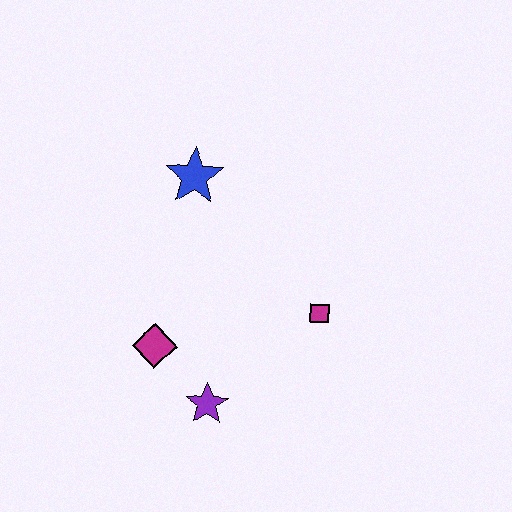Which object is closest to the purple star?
The magenta diamond is closest to the purple star.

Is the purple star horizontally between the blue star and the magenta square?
Yes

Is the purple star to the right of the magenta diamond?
Yes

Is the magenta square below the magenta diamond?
No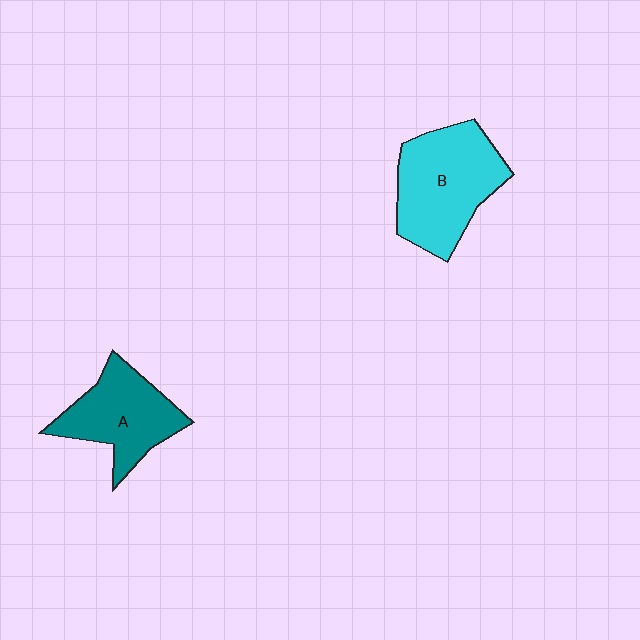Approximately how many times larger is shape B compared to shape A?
Approximately 1.3 times.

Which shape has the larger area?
Shape B (cyan).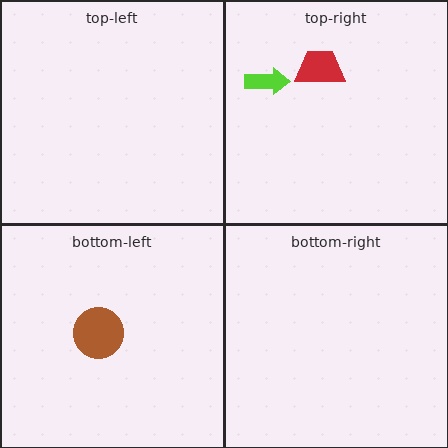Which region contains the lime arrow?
The top-right region.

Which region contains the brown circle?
The bottom-left region.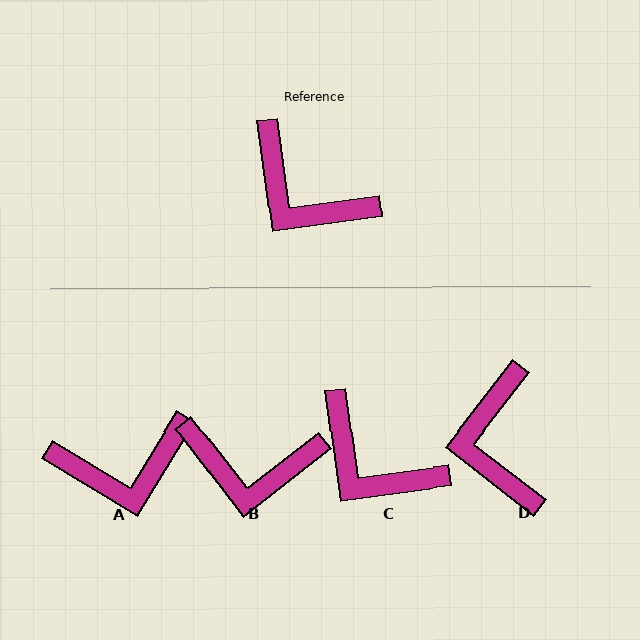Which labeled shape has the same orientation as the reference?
C.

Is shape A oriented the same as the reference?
No, it is off by about 51 degrees.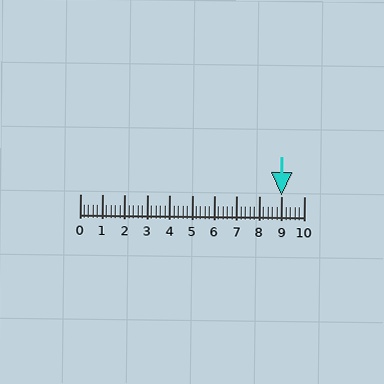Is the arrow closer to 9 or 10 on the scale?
The arrow is closer to 9.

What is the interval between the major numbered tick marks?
The major tick marks are spaced 1 units apart.